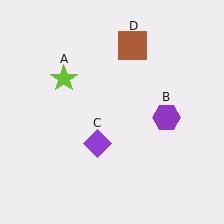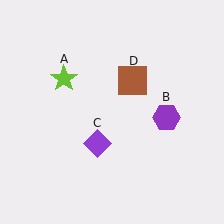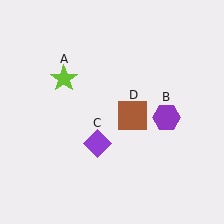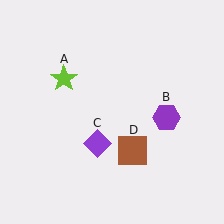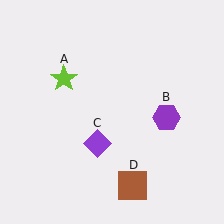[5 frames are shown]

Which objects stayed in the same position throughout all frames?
Lime star (object A) and purple hexagon (object B) and purple diamond (object C) remained stationary.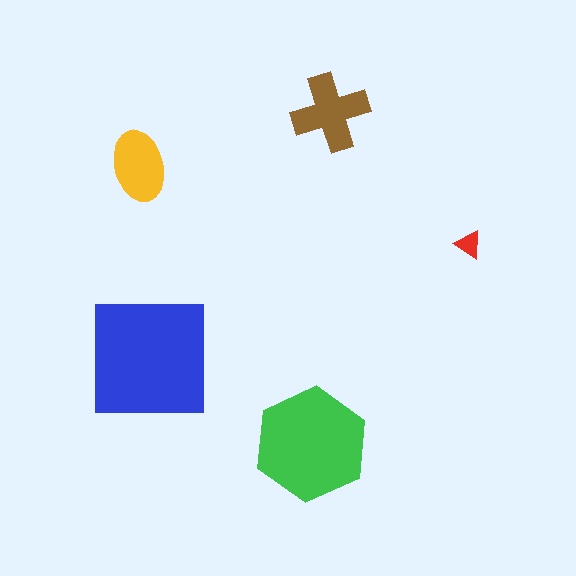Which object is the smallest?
The red triangle.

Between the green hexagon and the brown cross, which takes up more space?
The green hexagon.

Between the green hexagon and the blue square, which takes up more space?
The blue square.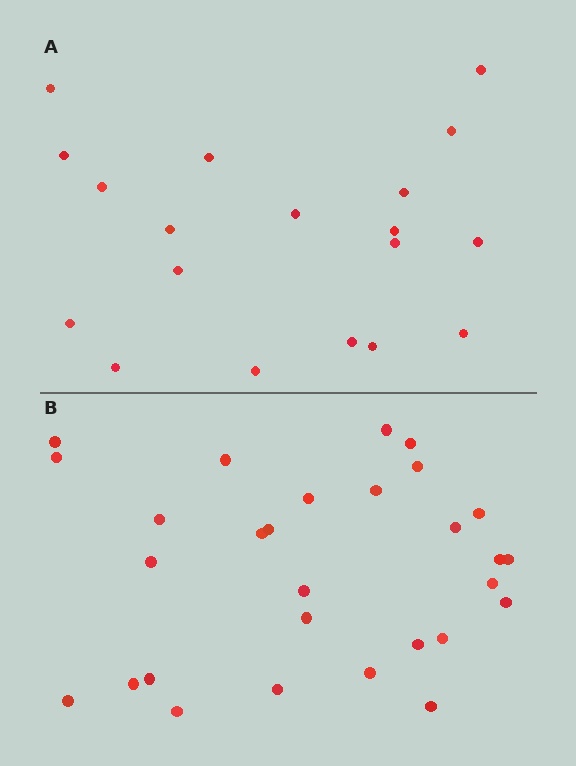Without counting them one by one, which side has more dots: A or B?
Region B (the bottom region) has more dots.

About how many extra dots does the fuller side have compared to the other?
Region B has roughly 10 or so more dots than region A.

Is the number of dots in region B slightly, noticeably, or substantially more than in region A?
Region B has substantially more. The ratio is roughly 1.5 to 1.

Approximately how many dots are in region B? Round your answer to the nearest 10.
About 30 dots. (The exact count is 29, which rounds to 30.)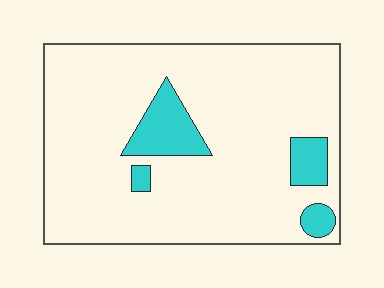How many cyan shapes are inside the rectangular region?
4.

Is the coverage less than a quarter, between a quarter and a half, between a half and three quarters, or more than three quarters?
Less than a quarter.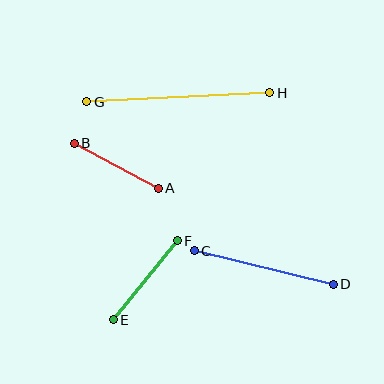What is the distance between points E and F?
The distance is approximately 101 pixels.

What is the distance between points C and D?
The distance is approximately 143 pixels.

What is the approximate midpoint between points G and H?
The midpoint is at approximately (178, 97) pixels.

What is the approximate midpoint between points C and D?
The midpoint is at approximately (264, 267) pixels.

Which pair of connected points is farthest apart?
Points G and H are farthest apart.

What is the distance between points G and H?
The distance is approximately 183 pixels.